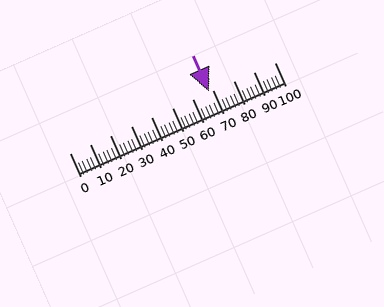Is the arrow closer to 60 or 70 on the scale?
The arrow is closer to 70.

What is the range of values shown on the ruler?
The ruler shows values from 0 to 100.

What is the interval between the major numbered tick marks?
The major tick marks are spaced 10 units apart.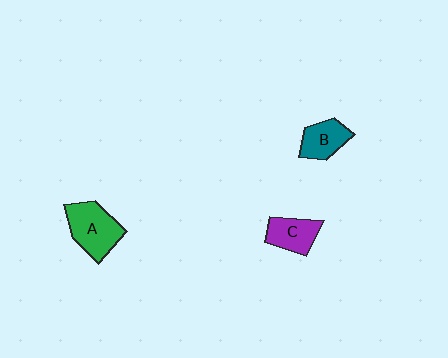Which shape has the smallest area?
Shape B (teal).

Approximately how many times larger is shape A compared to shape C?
Approximately 1.4 times.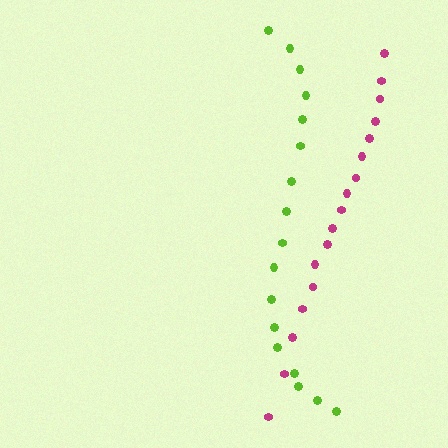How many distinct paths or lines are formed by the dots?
There are 2 distinct paths.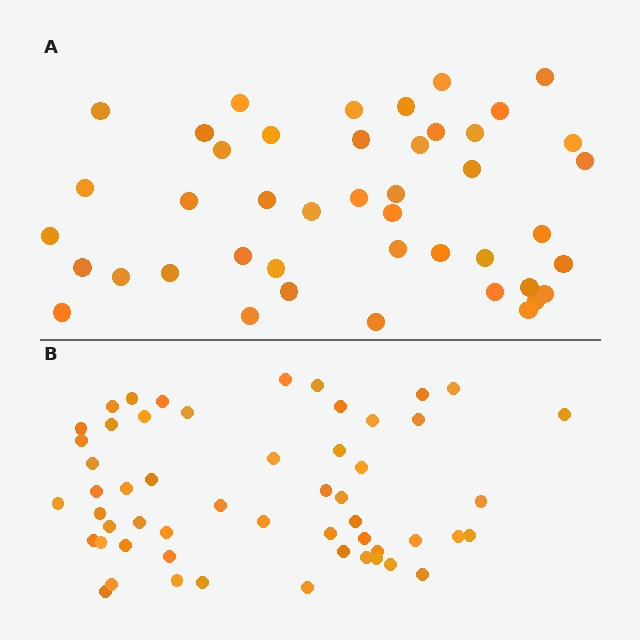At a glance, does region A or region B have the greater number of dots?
Region B (the bottom region) has more dots.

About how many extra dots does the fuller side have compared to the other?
Region B has roughly 10 or so more dots than region A.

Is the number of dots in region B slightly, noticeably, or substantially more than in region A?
Region B has only slightly more — the two regions are fairly close. The ratio is roughly 1.2 to 1.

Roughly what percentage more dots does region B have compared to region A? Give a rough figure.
About 25% more.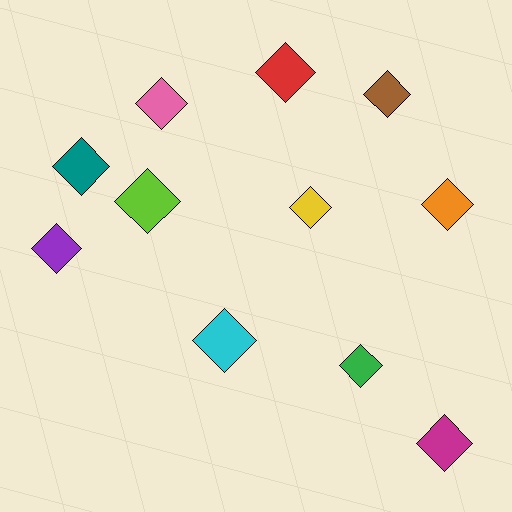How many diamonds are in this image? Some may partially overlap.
There are 11 diamonds.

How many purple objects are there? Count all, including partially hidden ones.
There is 1 purple object.